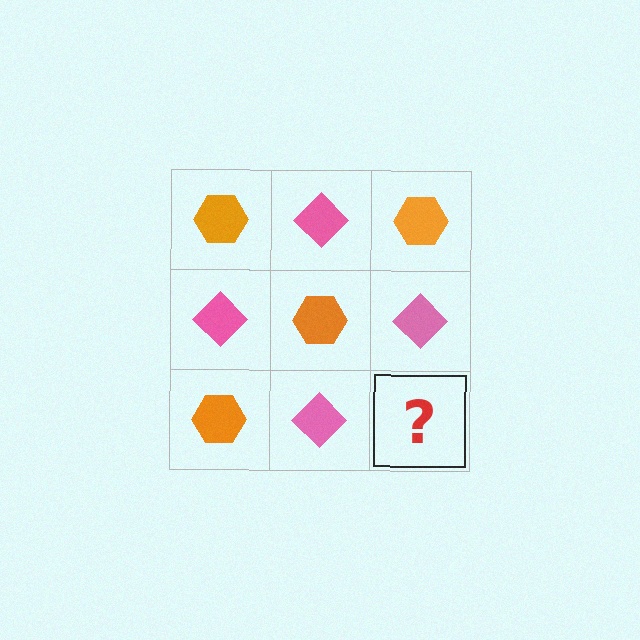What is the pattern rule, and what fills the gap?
The rule is that it alternates orange hexagon and pink diamond in a checkerboard pattern. The gap should be filled with an orange hexagon.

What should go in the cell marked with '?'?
The missing cell should contain an orange hexagon.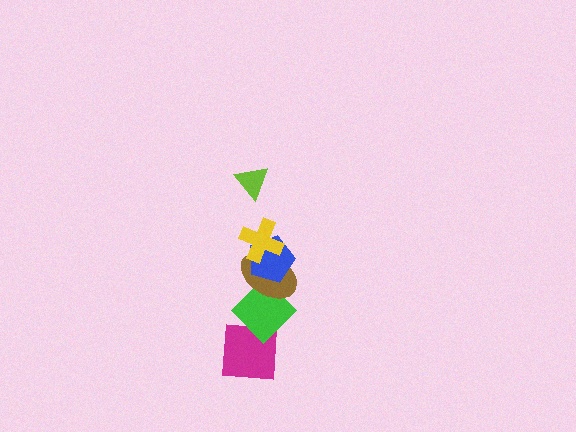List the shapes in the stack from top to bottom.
From top to bottom: the lime triangle, the yellow cross, the blue pentagon, the brown ellipse, the green diamond, the magenta square.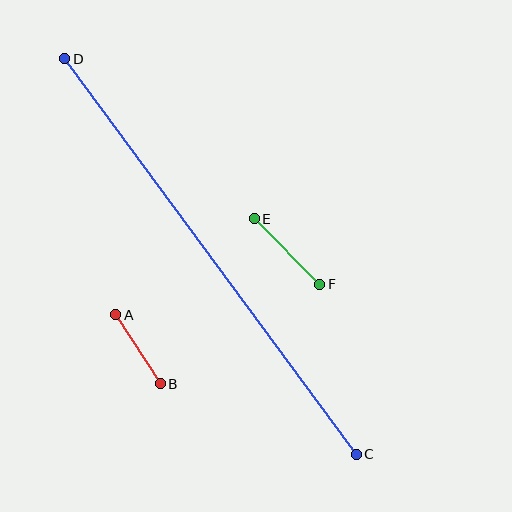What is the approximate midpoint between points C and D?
The midpoint is at approximately (210, 257) pixels.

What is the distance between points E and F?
The distance is approximately 92 pixels.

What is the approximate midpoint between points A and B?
The midpoint is at approximately (138, 349) pixels.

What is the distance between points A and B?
The distance is approximately 82 pixels.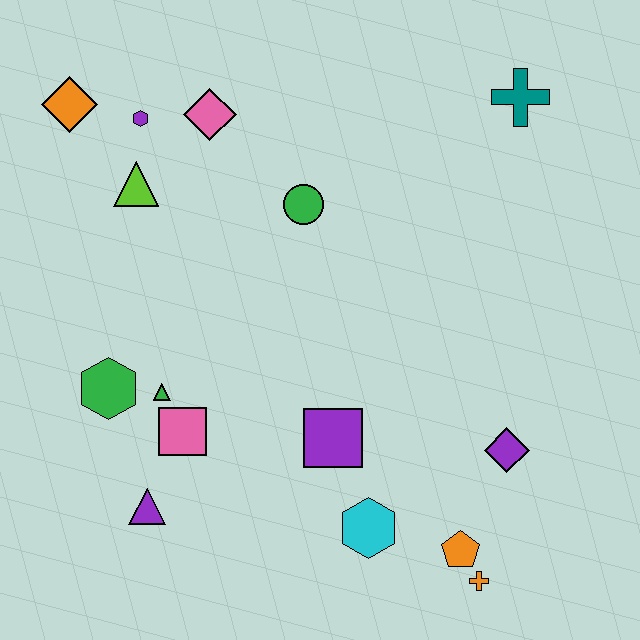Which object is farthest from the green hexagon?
The teal cross is farthest from the green hexagon.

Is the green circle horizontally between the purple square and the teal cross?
No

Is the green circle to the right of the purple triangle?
Yes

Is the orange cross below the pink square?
Yes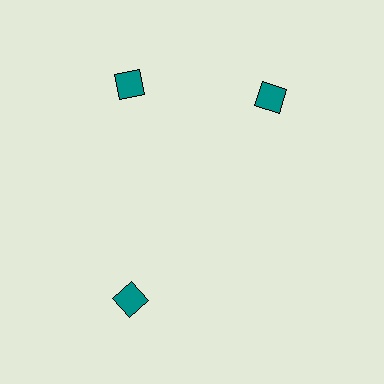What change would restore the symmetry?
The symmetry would be restored by rotating it back into even spacing with its neighbors so that all 3 diamonds sit at equal angles and equal distance from the center.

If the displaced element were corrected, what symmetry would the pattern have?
It would have 3-fold rotational symmetry — the pattern would map onto itself every 120 degrees.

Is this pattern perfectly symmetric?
No. The 3 teal diamonds are arranged in a ring, but one element near the 3 o'clock position is rotated out of alignment along the ring, breaking the 3-fold rotational symmetry.